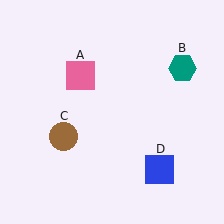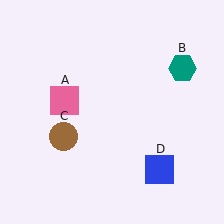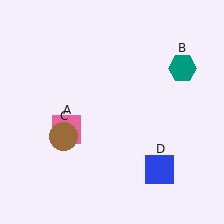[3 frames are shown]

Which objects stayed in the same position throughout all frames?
Teal hexagon (object B) and brown circle (object C) and blue square (object D) remained stationary.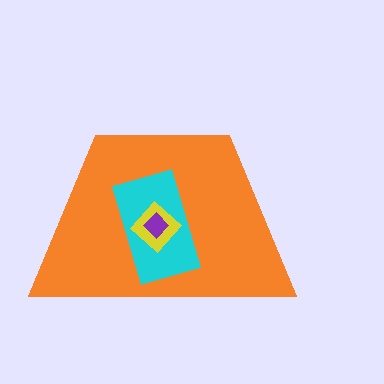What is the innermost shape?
The purple diamond.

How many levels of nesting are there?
4.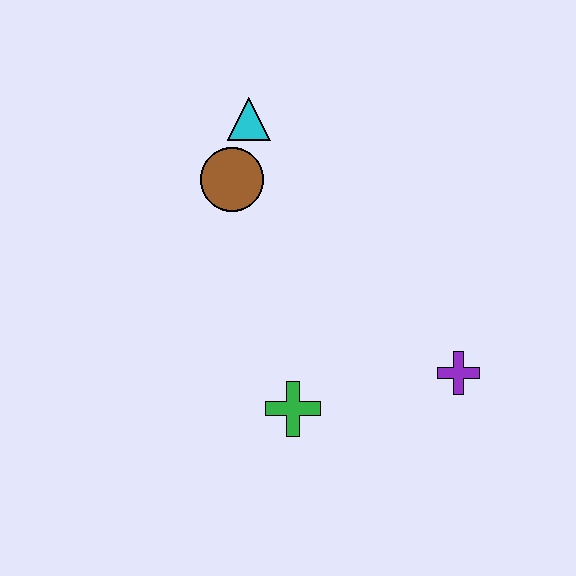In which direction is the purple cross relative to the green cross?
The purple cross is to the right of the green cross.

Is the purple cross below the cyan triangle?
Yes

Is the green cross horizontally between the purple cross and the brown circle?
Yes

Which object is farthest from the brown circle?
The purple cross is farthest from the brown circle.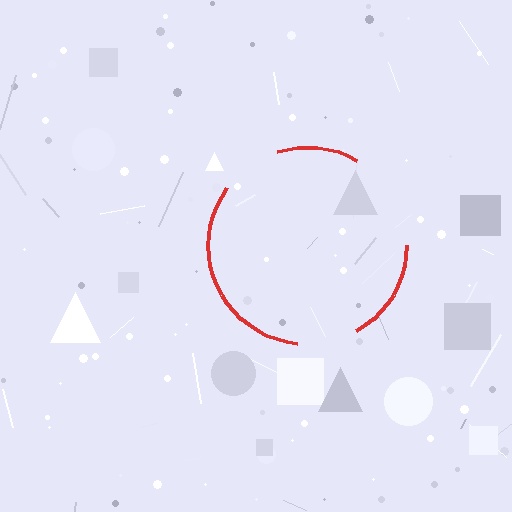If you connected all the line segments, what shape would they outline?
They would outline a circle.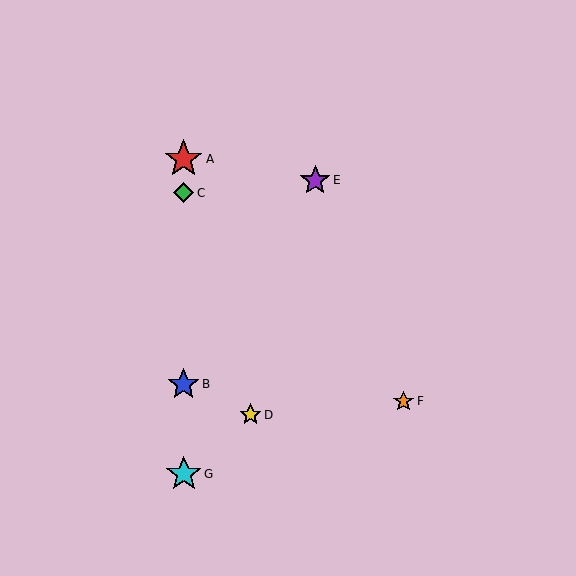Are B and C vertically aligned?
Yes, both are at x≈184.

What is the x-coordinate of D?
Object D is at x≈250.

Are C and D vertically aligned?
No, C is at x≈184 and D is at x≈250.